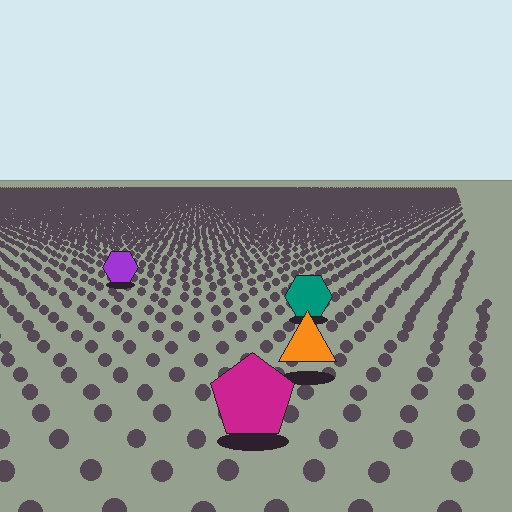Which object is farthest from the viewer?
The purple hexagon is farthest from the viewer. It appears smaller and the ground texture around it is denser.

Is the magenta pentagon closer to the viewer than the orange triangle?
Yes. The magenta pentagon is closer — you can tell from the texture gradient: the ground texture is coarser near it.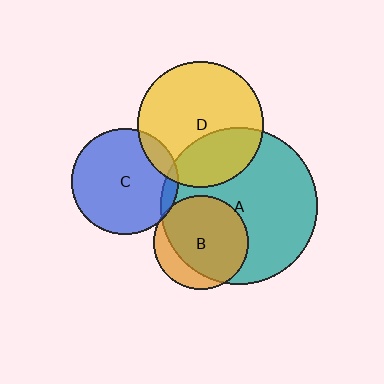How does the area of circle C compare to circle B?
Approximately 1.3 times.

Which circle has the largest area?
Circle A (teal).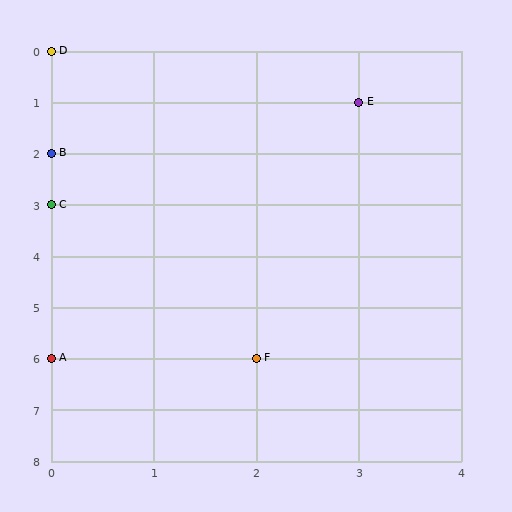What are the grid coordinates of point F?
Point F is at grid coordinates (2, 6).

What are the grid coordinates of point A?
Point A is at grid coordinates (0, 6).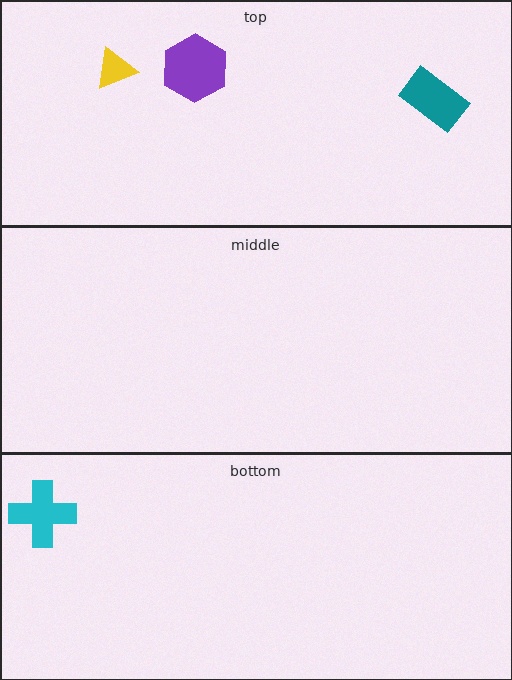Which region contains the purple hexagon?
The top region.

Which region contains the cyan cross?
The bottom region.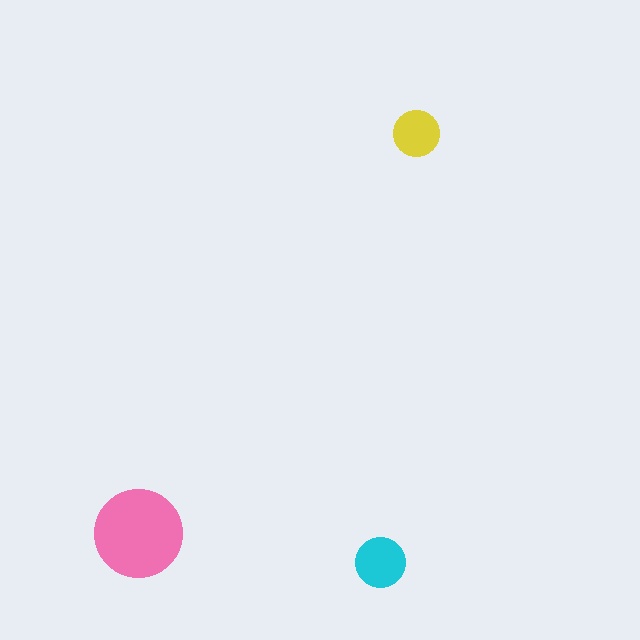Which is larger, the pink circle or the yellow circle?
The pink one.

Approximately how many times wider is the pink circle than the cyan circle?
About 2 times wider.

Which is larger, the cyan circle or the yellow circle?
The cyan one.